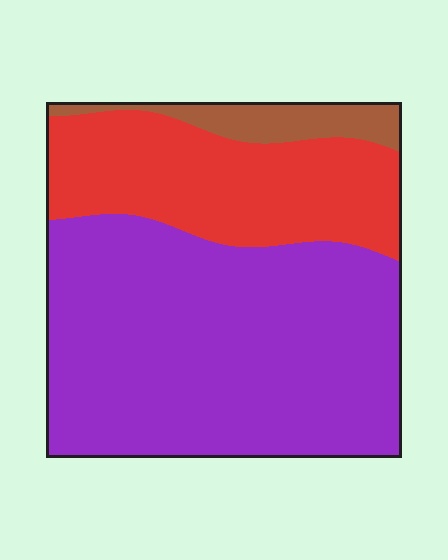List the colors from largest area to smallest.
From largest to smallest: purple, red, brown.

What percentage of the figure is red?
Red covers 30% of the figure.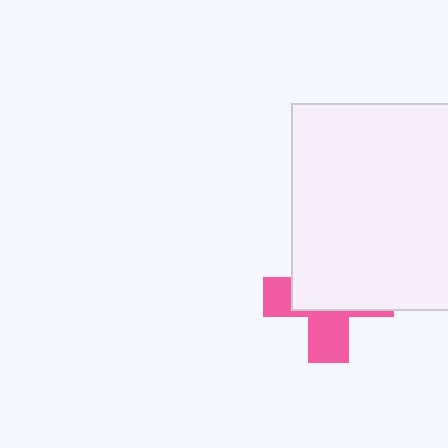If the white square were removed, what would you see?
You would see the complete pink cross.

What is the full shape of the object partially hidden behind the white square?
The partially hidden object is a pink cross.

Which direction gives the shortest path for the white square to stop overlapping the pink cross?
Moving up gives the shortest separation.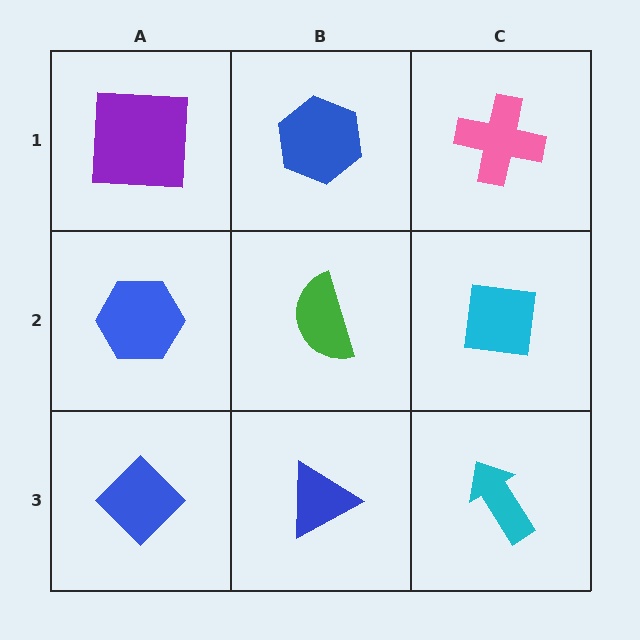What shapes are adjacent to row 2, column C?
A pink cross (row 1, column C), a cyan arrow (row 3, column C), a green semicircle (row 2, column B).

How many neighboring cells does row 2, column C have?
3.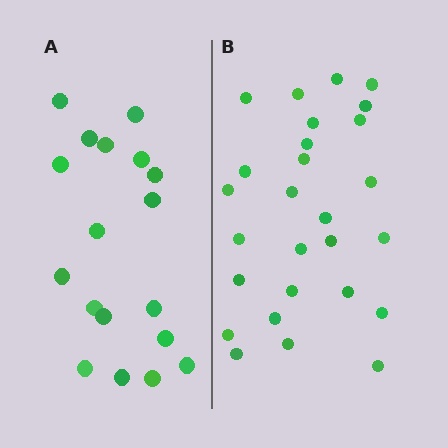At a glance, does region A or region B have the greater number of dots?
Region B (the right region) has more dots.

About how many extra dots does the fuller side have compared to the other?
Region B has roughly 8 or so more dots than region A.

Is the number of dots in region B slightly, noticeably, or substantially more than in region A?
Region B has substantially more. The ratio is roughly 1.5 to 1.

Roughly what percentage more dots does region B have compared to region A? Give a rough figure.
About 50% more.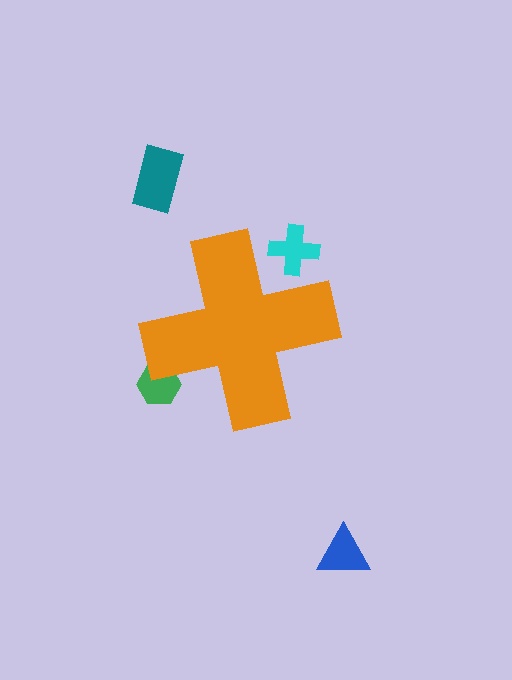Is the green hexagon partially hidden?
Yes, the green hexagon is partially hidden behind the orange cross.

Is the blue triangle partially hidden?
No, the blue triangle is fully visible.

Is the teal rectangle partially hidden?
No, the teal rectangle is fully visible.